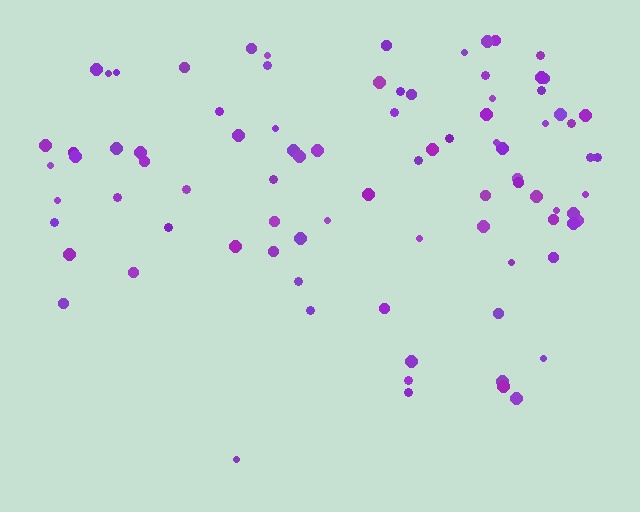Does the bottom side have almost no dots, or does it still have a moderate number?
Still a moderate number, just noticeably fewer than the top.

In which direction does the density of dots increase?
From bottom to top, with the top side densest.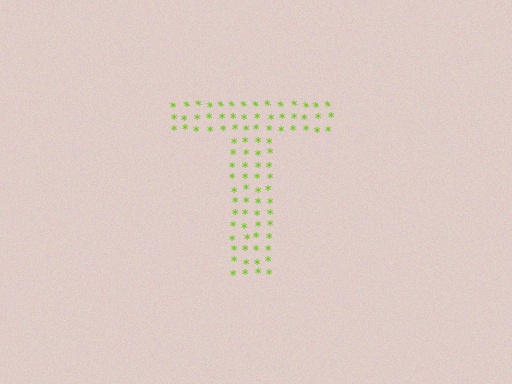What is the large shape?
The large shape is the letter T.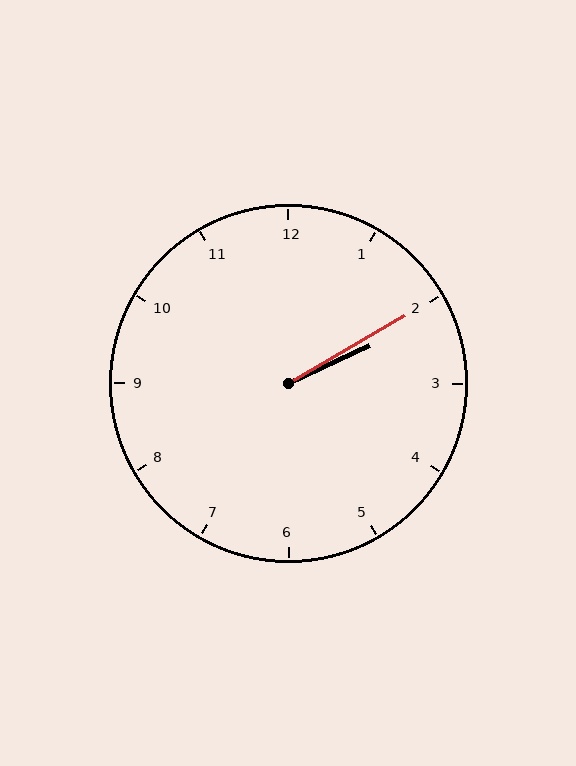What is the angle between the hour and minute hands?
Approximately 5 degrees.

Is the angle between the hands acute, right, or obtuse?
It is acute.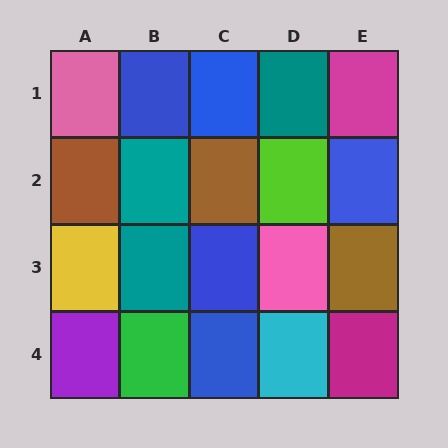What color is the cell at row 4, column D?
Cyan.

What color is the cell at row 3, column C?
Blue.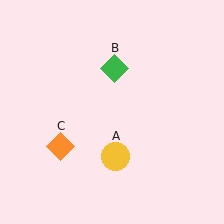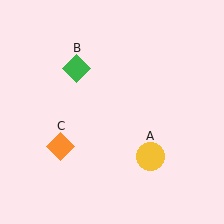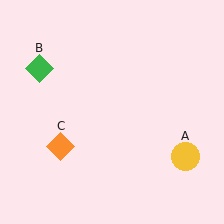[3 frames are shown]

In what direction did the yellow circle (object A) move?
The yellow circle (object A) moved right.